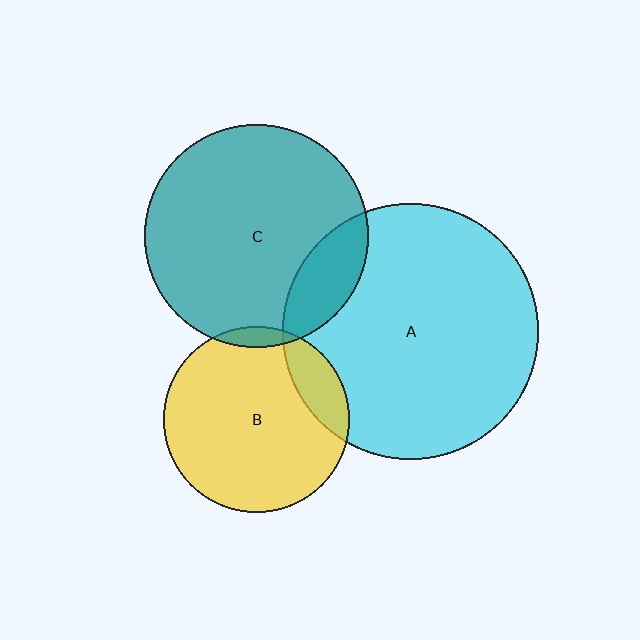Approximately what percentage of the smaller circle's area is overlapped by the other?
Approximately 15%.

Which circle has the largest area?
Circle A (cyan).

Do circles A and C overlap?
Yes.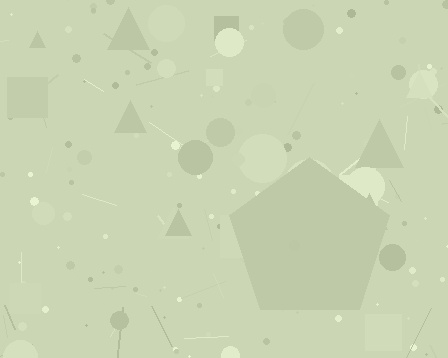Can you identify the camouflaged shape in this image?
The camouflaged shape is a pentagon.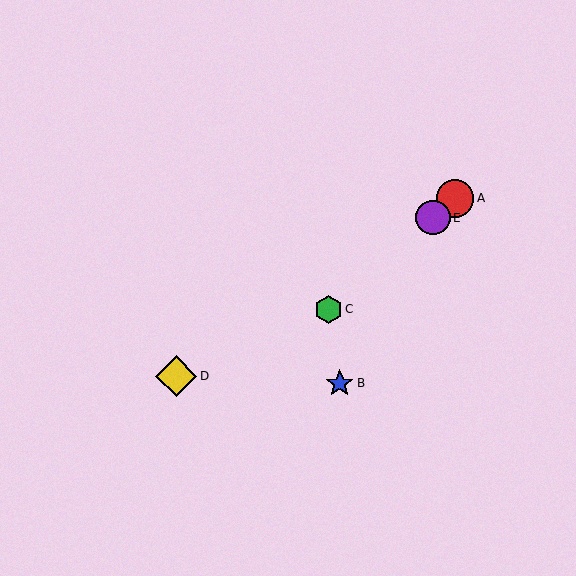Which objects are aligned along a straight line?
Objects A, C, E are aligned along a straight line.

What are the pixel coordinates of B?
Object B is at (340, 384).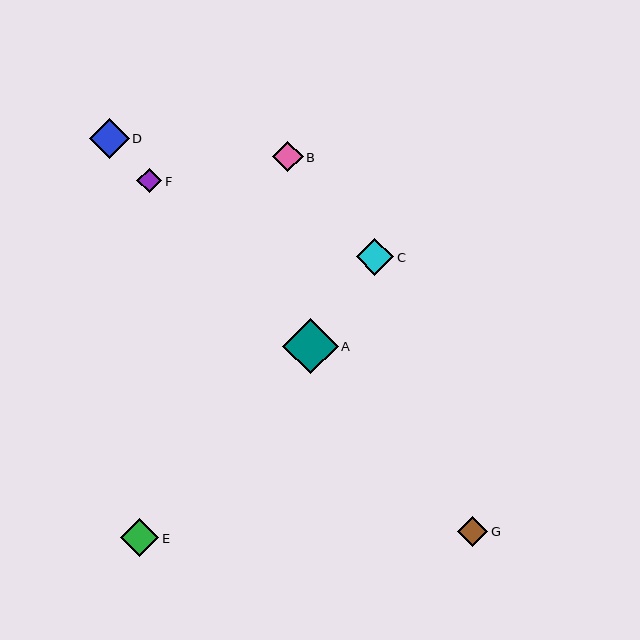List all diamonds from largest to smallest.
From largest to smallest: A, D, E, C, B, G, F.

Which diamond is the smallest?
Diamond F is the smallest with a size of approximately 25 pixels.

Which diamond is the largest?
Diamond A is the largest with a size of approximately 56 pixels.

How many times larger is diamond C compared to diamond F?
Diamond C is approximately 1.5 times the size of diamond F.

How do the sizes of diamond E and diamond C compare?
Diamond E and diamond C are approximately the same size.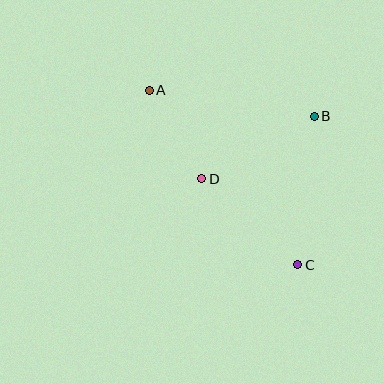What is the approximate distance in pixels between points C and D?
The distance between C and D is approximately 129 pixels.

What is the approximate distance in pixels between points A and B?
The distance between A and B is approximately 167 pixels.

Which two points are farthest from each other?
Points A and C are farthest from each other.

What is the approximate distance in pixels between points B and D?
The distance between B and D is approximately 128 pixels.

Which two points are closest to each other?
Points A and D are closest to each other.